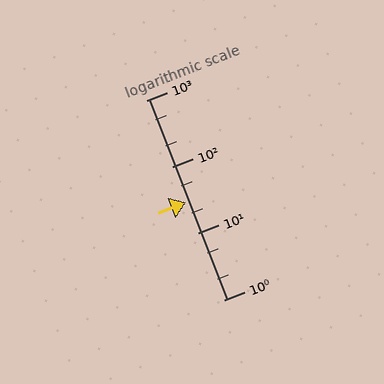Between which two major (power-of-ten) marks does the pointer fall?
The pointer is between 10 and 100.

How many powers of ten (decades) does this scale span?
The scale spans 3 decades, from 1 to 1000.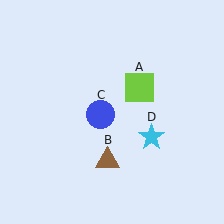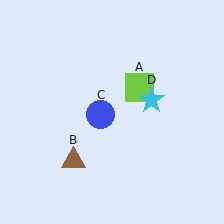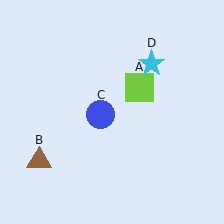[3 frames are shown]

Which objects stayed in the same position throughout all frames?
Lime square (object A) and blue circle (object C) remained stationary.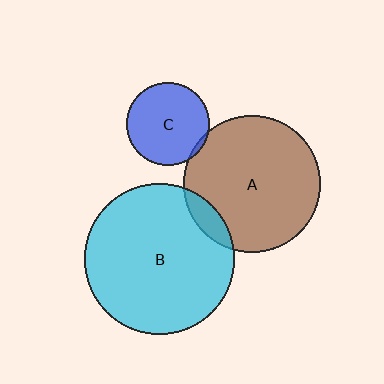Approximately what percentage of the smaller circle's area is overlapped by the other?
Approximately 10%.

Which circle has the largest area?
Circle B (cyan).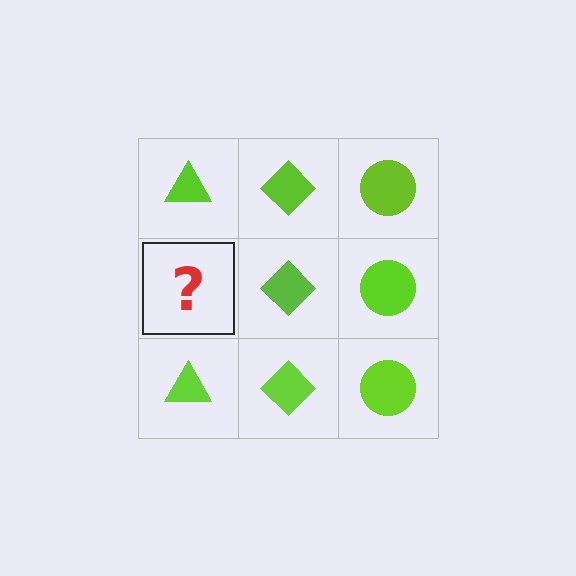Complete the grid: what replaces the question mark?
The question mark should be replaced with a lime triangle.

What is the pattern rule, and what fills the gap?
The rule is that each column has a consistent shape. The gap should be filled with a lime triangle.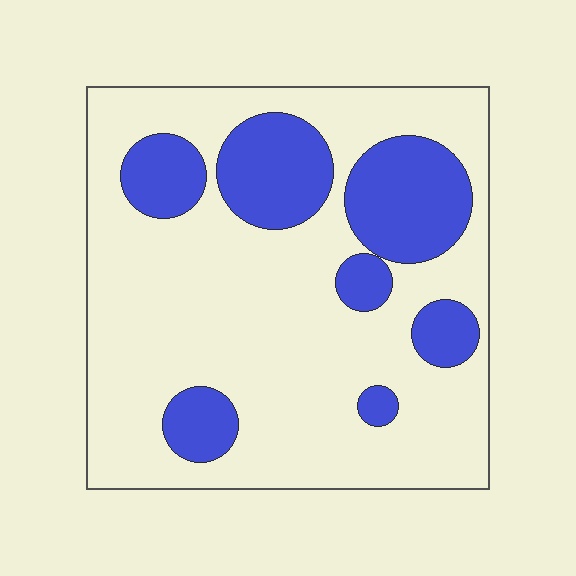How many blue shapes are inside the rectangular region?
7.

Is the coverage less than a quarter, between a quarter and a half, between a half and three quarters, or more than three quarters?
Between a quarter and a half.